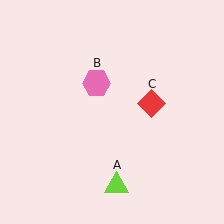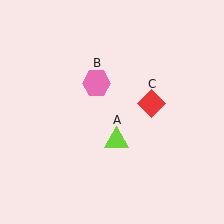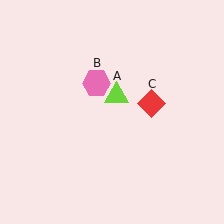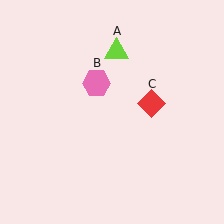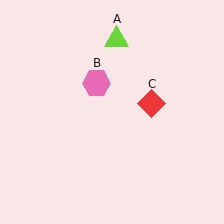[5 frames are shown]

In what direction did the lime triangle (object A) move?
The lime triangle (object A) moved up.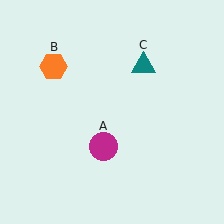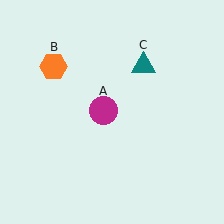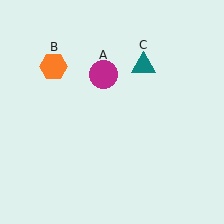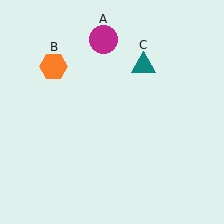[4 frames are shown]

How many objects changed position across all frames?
1 object changed position: magenta circle (object A).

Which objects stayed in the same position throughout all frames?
Orange hexagon (object B) and teal triangle (object C) remained stationary.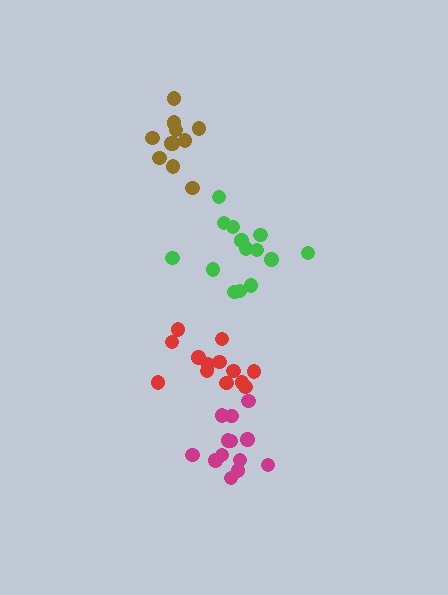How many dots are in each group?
Group 1: 12 dots, Group 2: 13 dots, Group 3: 14 dots, Group 4: 13 dots (52 total).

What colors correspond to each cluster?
The clusters are colored: brown, red, green, magenta.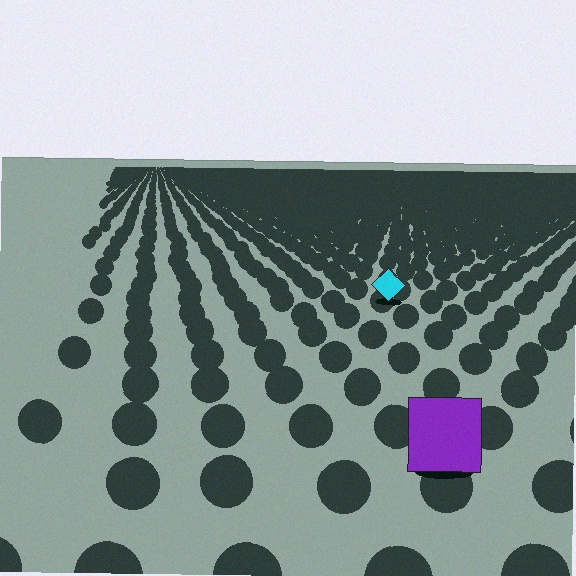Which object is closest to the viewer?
The purple square is closest. The texture marks near it are larger and more spread out.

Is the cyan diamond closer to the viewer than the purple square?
No. The purple square is closer — you can tell from the texture gradient: the ground texture is coarser near it.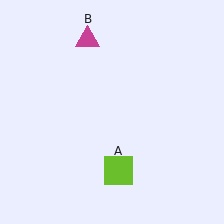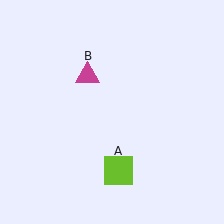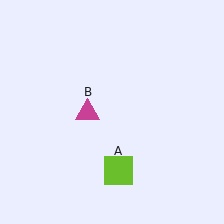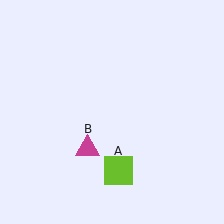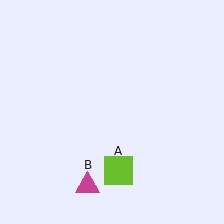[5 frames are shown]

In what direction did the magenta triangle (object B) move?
The magenta triangle (object B) moved down.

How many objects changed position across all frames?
1 object changed position: magenta triangle (object B).